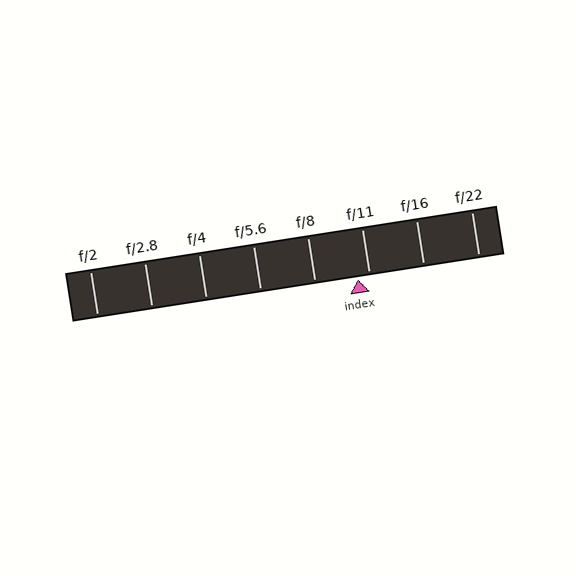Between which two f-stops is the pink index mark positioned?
The index mark is between f/8 and f/11.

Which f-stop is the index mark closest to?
The index mark is closest to f/11.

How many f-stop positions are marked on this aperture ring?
There are 8 f-stop positions marked.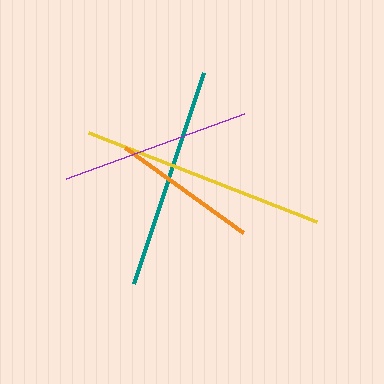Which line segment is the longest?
The yellow line is the longest at approximately 245 pixels.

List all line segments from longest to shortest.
From longest to shortest: yellow, teal, purple, orange.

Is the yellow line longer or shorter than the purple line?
The yellow line is longer than the purple line.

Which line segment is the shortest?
The orange line is the shortest at approximately 146 pixels.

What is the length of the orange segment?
The orange segment is approximately 146 pixels long.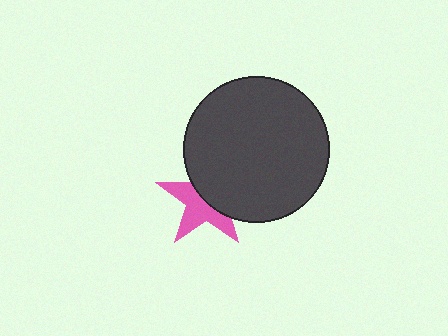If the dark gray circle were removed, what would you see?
You would see the complete pink star.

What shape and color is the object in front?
The object in front is a dark gray circle.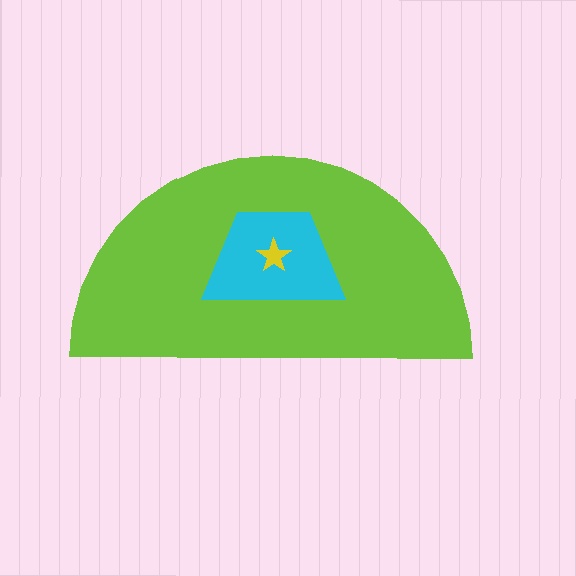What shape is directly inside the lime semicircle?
The cyan trapezoid.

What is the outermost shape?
The lime semicircle.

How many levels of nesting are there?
3.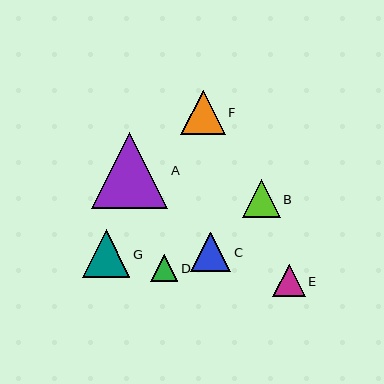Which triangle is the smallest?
Triangle D is the smallest with a size of approximately 27 pixels.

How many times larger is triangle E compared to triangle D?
Triangle E is approximately 1.2 times the size of triangle D.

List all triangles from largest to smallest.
From largest to smallest: A, G, F, C, B, E, D.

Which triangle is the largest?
Triangle A is the largest with a size of approximately 76 pixels.